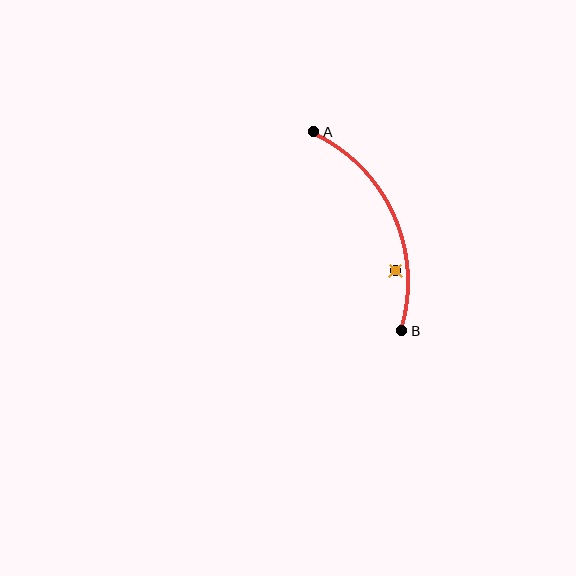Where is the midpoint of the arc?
The arc midpoint is the point on the curve farthest from the straight line joining A and B. It sits to the right of that line.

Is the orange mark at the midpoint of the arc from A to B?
No — the orange mark does not lie on the arc at all. It sits slightly inside the curve.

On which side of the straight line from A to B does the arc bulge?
The arc bulges to the right of the straight line connecting A and B.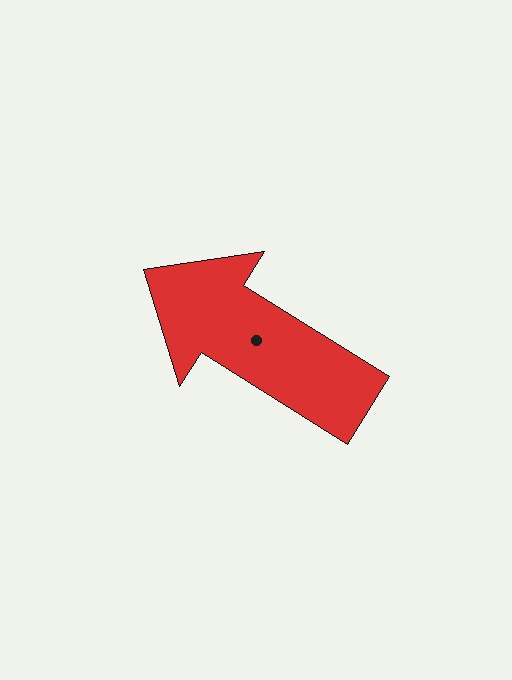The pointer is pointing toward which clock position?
Roughly 10 o'clock.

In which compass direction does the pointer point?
Northwest.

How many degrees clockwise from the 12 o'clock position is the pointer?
Approximately 302 degrees.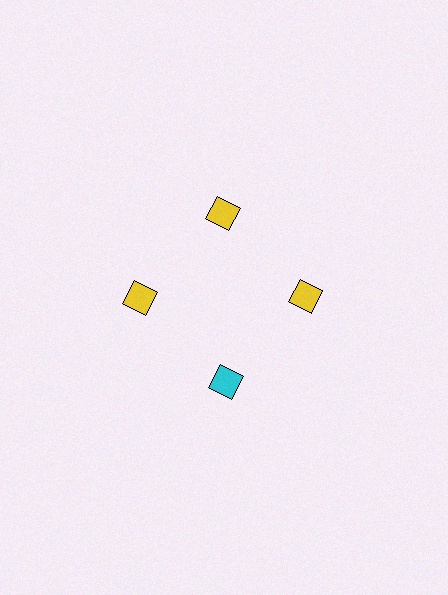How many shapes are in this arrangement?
There are 4 shapes arranged in a ring pattern.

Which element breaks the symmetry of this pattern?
The cyan diamond at roughly the 6 o'clock position breaks the symmetry. All other shapes are yellow diamonds.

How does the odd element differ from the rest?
It has a different color: cyan instead of yellow.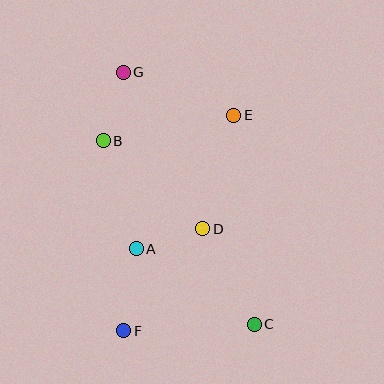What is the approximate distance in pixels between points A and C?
The distance between A and C is approximately 140 pixels.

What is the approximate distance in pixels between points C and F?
The distance between C and F is approximately 131 pixels.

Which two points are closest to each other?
Points A and D are closest to each other.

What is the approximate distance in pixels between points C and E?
The distance between C and E is approximately 210 pixels.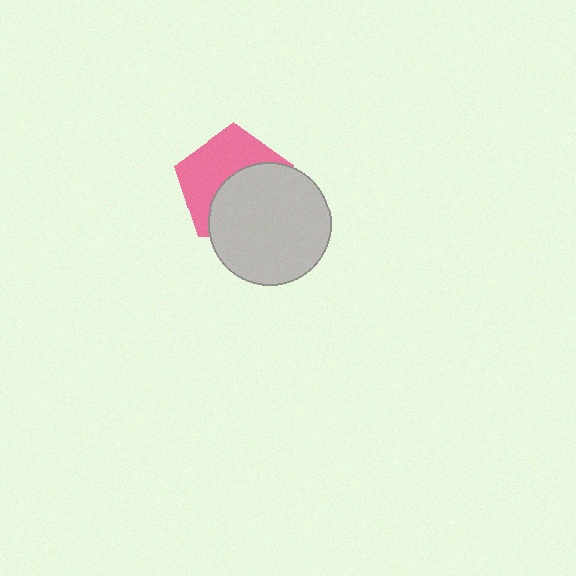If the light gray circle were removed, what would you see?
You would see the complete pink pentagon.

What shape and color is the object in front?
The object in front is a light gray circle.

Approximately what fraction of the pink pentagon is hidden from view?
Roughly 50% of the pink pentagon is hidden behind the light gray circle.